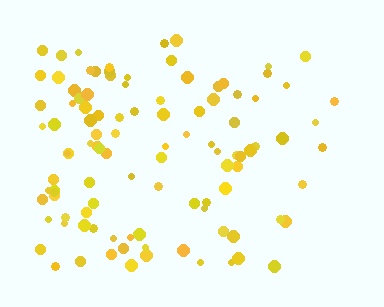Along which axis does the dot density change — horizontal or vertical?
Horizontal.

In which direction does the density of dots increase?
From right to left, with the left side densest.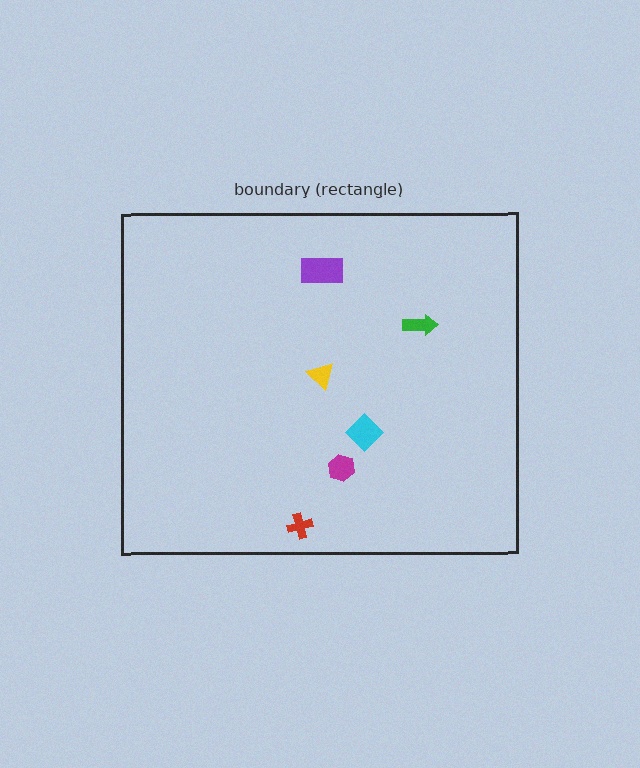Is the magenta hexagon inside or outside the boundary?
Inside.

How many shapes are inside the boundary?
6 inside, 0 outside.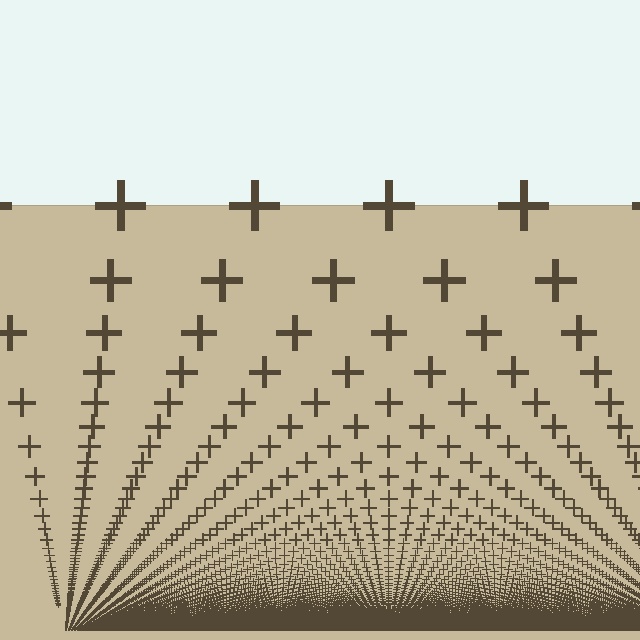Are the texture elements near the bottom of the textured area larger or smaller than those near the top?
Smaller. The gradient is inverted — elements near the bottom are smaller and denser.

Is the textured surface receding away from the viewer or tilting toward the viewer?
The surface appears to tilt toward the viewer. Texture elements get larger and sparser toward the top.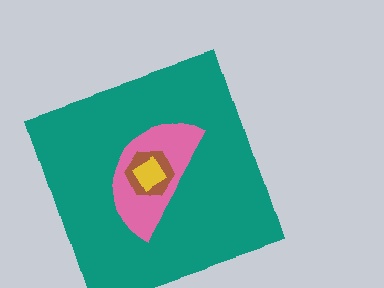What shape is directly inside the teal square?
The pink semicircle.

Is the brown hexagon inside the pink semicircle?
Yes.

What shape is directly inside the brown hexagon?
The yellow diamond.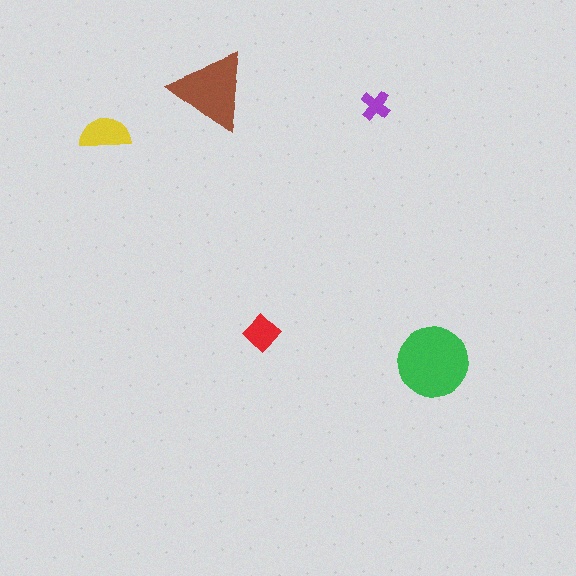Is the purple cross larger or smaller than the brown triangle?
Smaller.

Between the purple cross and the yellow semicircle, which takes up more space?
The yellow semicircle.